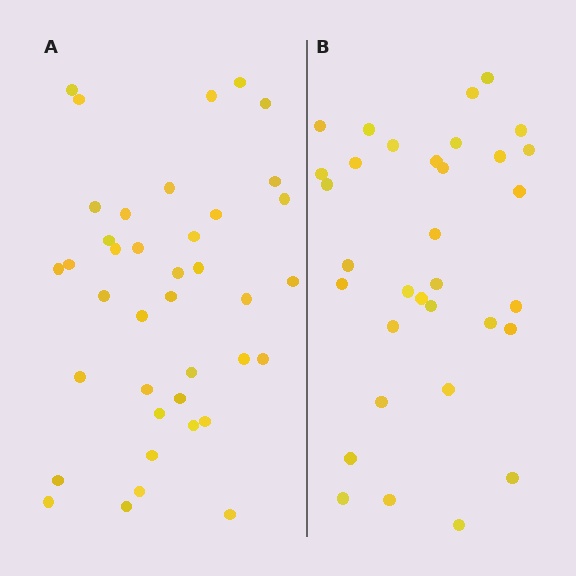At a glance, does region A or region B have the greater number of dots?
Region A (the left region) has more dots.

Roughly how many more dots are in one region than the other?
Region A has about 6 more dots than region B.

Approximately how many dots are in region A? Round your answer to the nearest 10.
About 40 dots. (The exact count is 39, which rounds to 40.)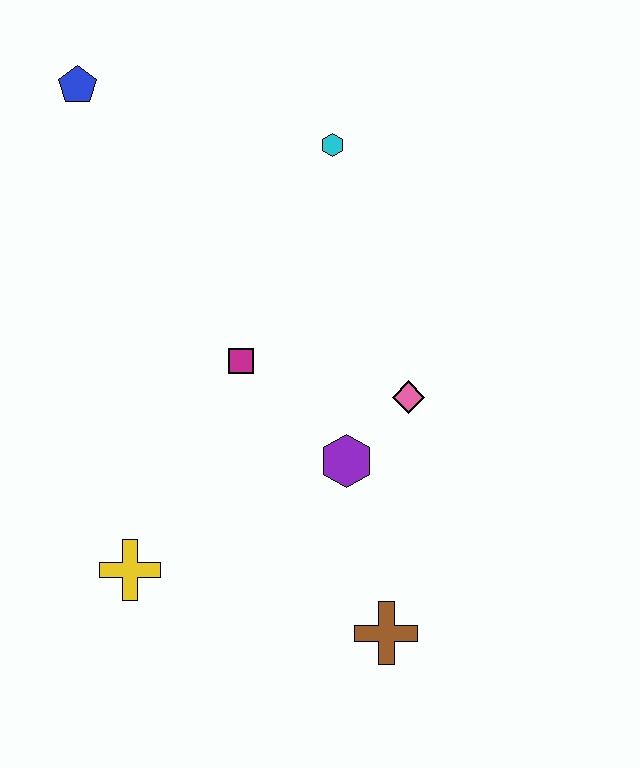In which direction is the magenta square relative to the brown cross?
The magenta square is above the brown cross.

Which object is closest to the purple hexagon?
The pink diamond is closest to the purple hexagon.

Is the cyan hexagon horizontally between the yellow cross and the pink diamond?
Yes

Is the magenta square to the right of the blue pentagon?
Yes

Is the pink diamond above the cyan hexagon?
No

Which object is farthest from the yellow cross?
The blue pentagon is farthest from the yellow cross.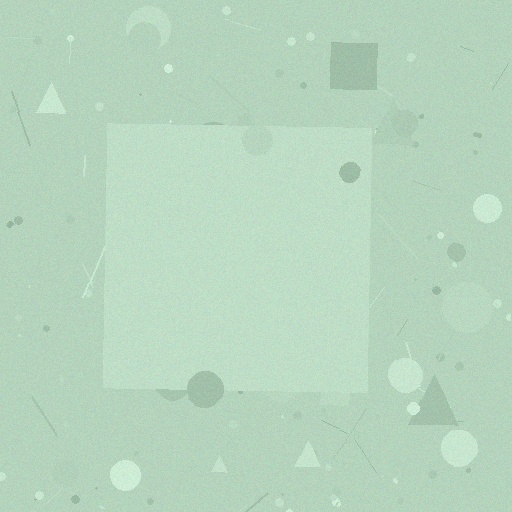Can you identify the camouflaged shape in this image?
The camouflaged shape is a square.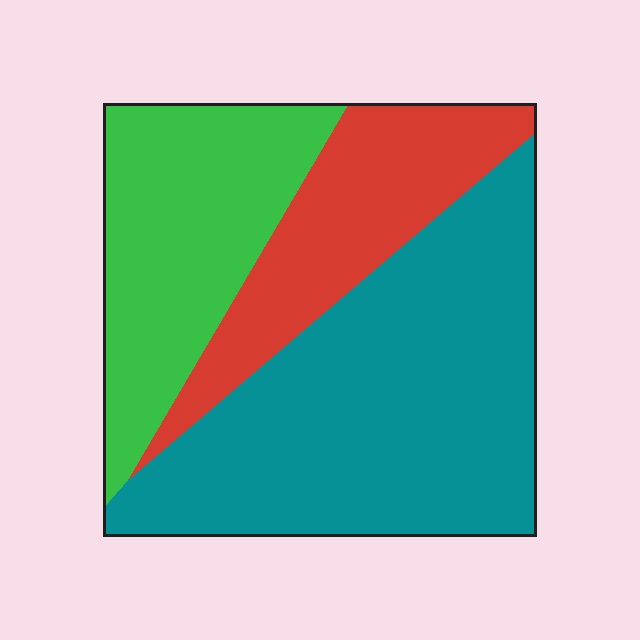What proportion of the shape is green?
Green covers about 25% of the shape.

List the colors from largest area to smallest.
From largest to smallest: teal, green, red.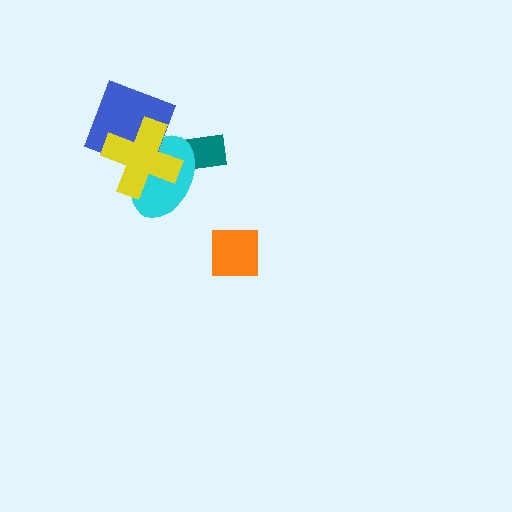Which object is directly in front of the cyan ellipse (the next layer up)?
The blue diamond is directly in front of the cyan ellipse.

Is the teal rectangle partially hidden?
Yes, it is partially covered by another shape.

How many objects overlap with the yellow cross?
3 objects overlap with the yellow cross.